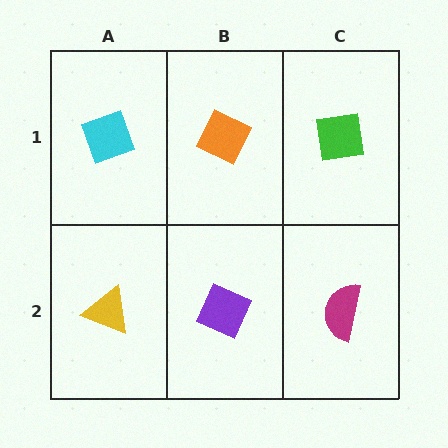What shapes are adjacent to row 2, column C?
A green square (row 1, column C), a purple diamond (row 2, column B).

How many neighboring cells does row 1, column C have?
2.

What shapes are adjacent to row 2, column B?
An orange diamond (row 1, column B), a yellow triangle (row 2, column A), a magenta semicircle (row 2, column C).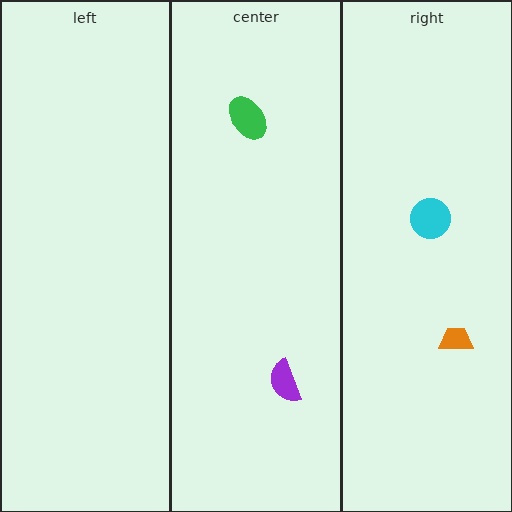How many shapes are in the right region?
2.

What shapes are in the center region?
The purple semicircle, the green ellipse.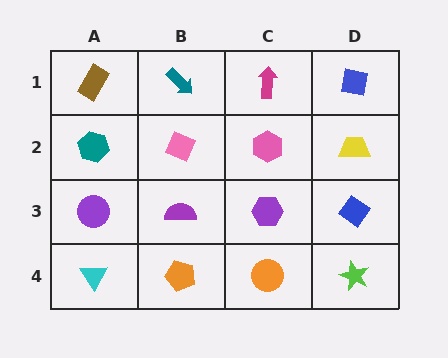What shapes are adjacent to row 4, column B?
A purple semicircle (row 3, column B), a cyan triangle (row 4, column A), an orange circle (row 4, column C).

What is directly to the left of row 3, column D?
A purple hexagon.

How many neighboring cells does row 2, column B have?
4.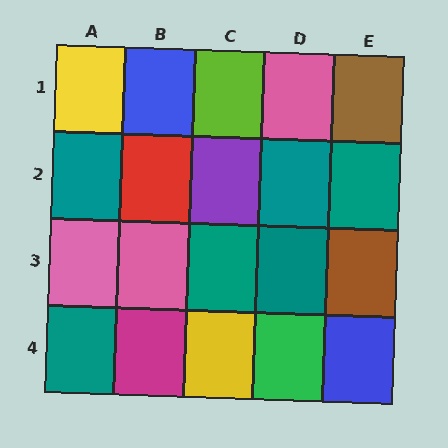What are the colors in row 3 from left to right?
Pink, pink, teal, teal, brown.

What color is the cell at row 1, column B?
Blue.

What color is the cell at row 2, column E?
Teal.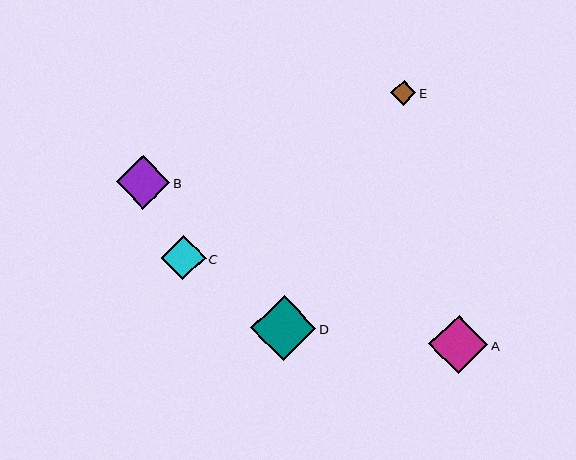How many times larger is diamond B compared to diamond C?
Diamond B is approximately 1.2 times the size of diamond C.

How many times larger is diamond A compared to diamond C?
Diamond A is approximately 1.3 times the size of diamond C.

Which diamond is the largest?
Diamond D is the largest with a size of approximately 65 pixels.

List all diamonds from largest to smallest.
From largest to smallest: D, A, B, C, E.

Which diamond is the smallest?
Diamond E is the smallest with a size of approximately 25 pixels.